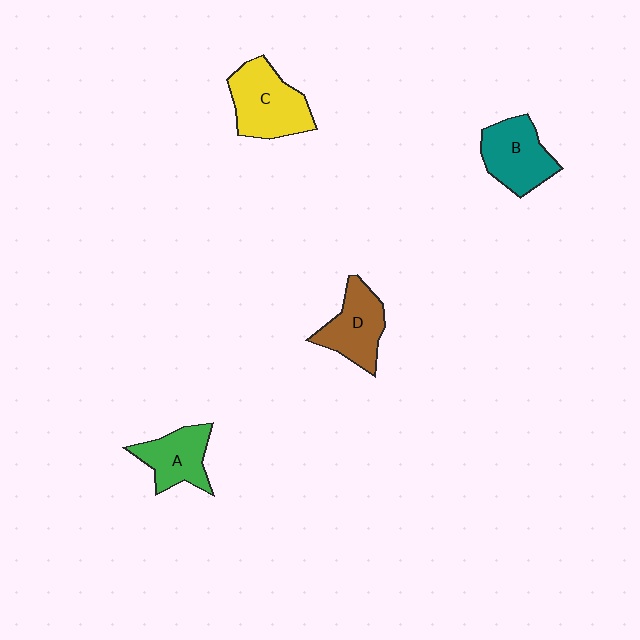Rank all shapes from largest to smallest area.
From largest to smallest: C (yellow), B (teal), D (brown), A (green).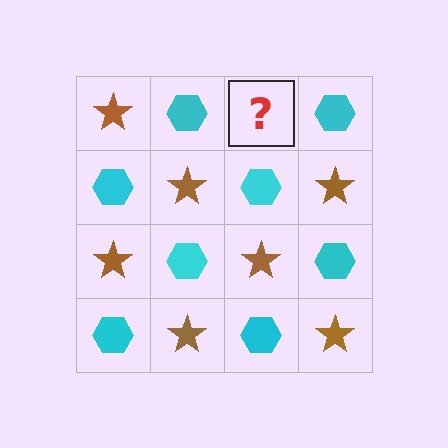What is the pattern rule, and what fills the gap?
The rule is that it alternates brown star and cyan hexagon in a checkerboard pattern. The gap should be filled with a brown star.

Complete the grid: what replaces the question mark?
The question mark should be replaced with a brown star.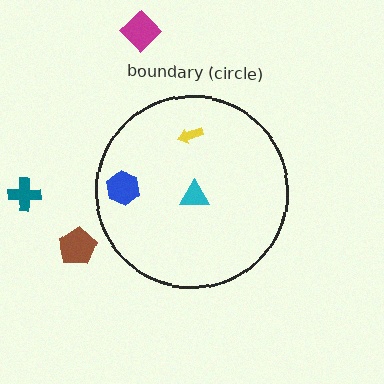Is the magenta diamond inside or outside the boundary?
Outside.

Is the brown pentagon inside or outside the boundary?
Outside.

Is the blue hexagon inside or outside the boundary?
Inside.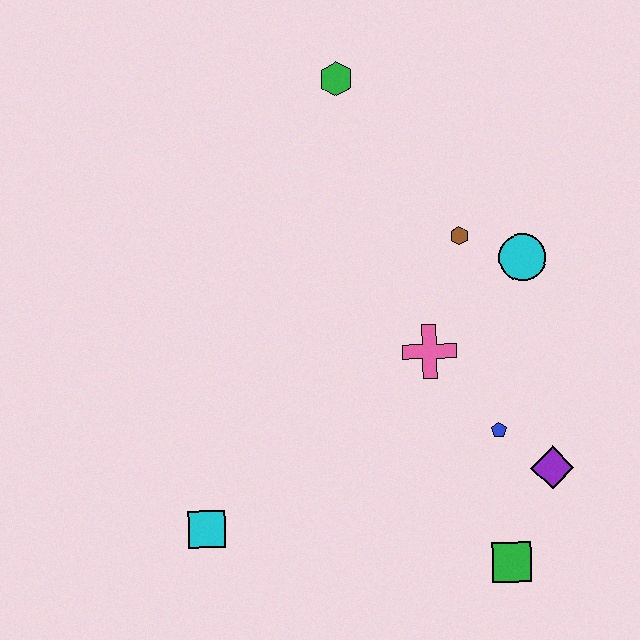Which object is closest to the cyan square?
The pink cross is closest to the cyan square.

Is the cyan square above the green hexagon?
No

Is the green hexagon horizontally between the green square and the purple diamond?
No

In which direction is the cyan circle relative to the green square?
The cyan circle is above the green square.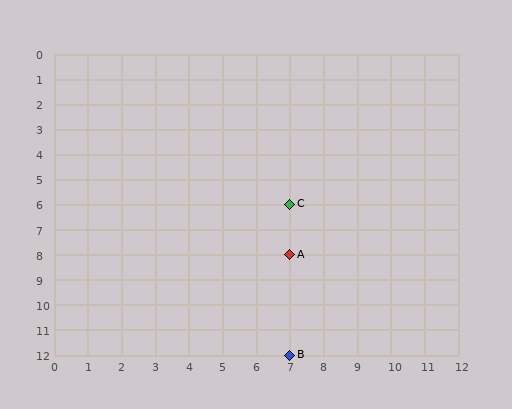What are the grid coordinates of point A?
Point A is at grid coordinates (7, 8).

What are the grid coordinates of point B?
Point B is at grid coordinates (7, 12).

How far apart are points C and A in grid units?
Points C and A are 2 rows apart.